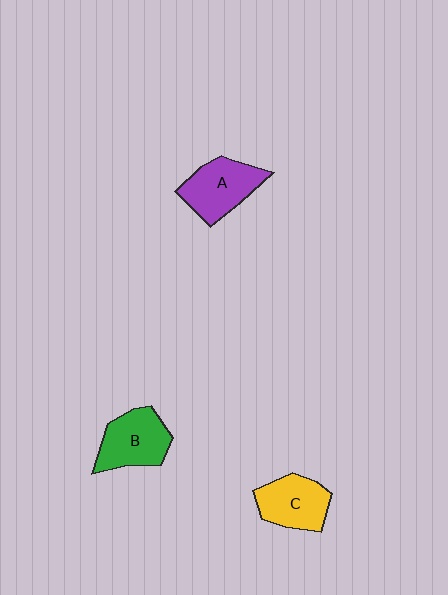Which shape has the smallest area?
Shape C (yellow).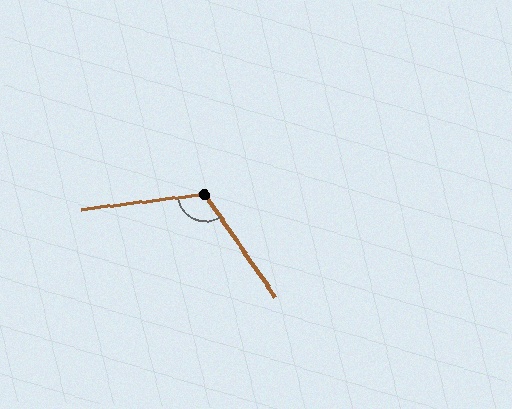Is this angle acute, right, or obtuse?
It is obtuse.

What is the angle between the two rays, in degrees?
Approximately 117 degrees.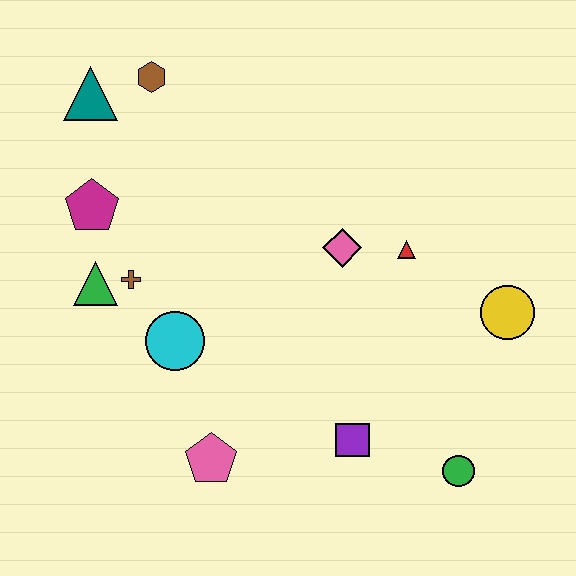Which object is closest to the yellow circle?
The red triangle is closest to the yellow circle.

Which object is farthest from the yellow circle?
The teal triangle is farthest from the yellow circle.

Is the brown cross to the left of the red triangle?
Yes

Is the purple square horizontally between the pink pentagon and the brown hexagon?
No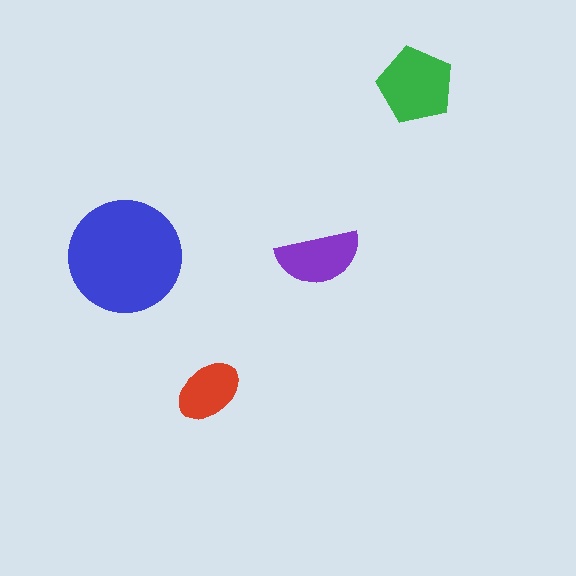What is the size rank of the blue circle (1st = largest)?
1st.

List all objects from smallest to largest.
The red ellipse, the purple semicircle, the green pentagon, the blue circle.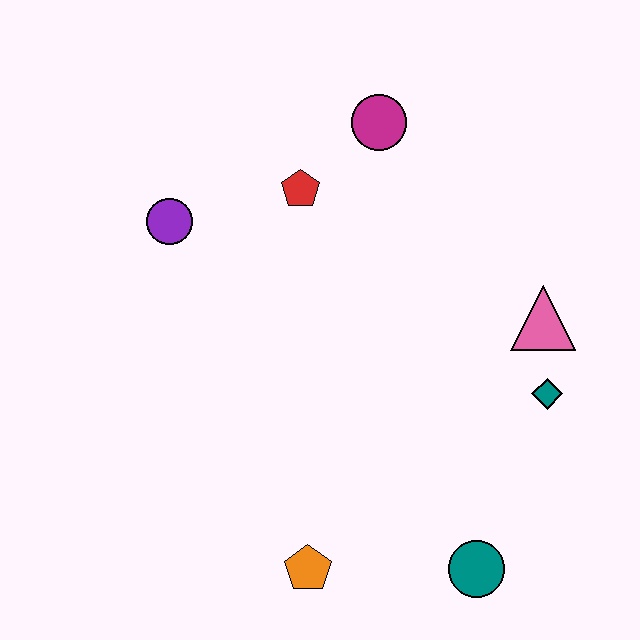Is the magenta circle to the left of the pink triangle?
Yes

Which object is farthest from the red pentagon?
The teal circle is farthest from the red pentagon.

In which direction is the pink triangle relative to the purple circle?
The pink triangle is to the right of the purple circle.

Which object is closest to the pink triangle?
The teal diamond is closest to the pink triangle.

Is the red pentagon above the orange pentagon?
Yes